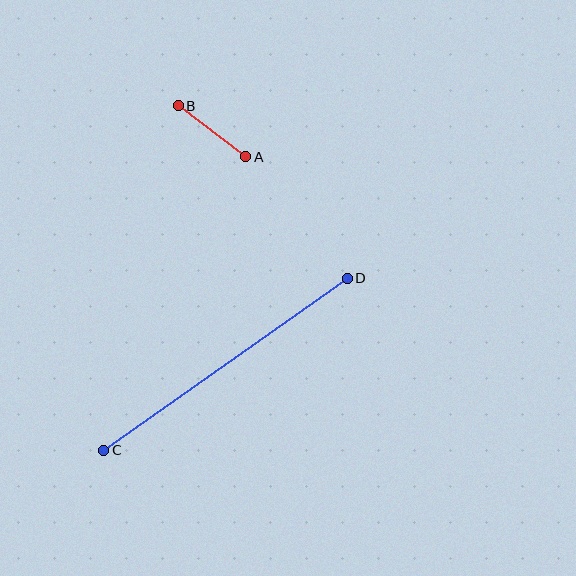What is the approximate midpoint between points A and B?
The midpoint is at approximately (212, 131) pixels.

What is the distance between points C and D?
The distance is approximately 298 pixels.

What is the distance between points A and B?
The distance is approximately 84 pixels.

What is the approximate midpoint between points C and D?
The midpoint is at approximately (226, 364) pixels.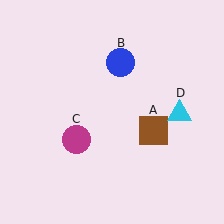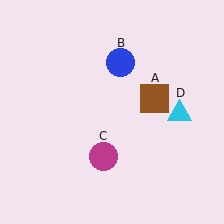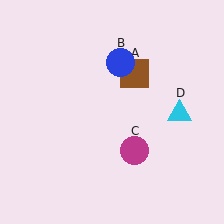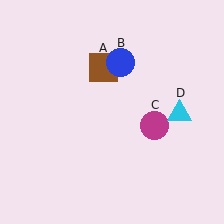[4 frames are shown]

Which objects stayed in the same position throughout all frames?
Blue circle (object B) and cyan triangle (object D) remained stationary.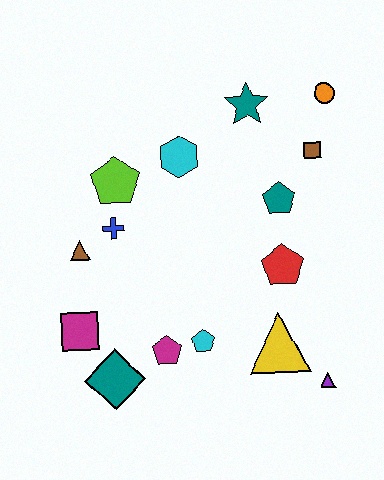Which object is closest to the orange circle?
The brown square is closest to the orange circle.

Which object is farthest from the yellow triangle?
The orange circle is farthest from the yellow triangle.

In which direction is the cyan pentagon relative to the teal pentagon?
The cyan pentagon is below the teal pentagon.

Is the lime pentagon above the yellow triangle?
Yes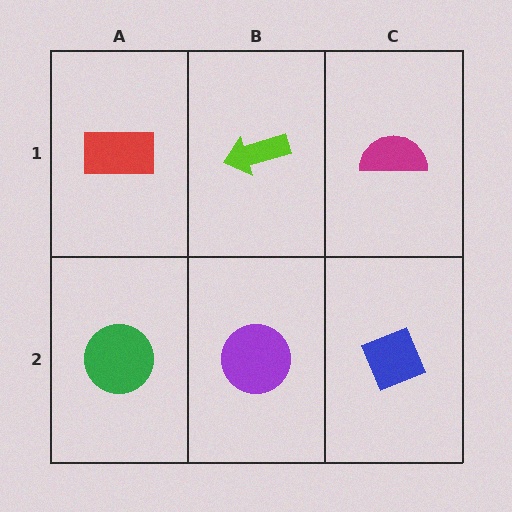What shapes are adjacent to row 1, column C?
A blue diamond (row 2, column C), a lime arrow (row 1, column B).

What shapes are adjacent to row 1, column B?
A purple circle (row 2, column B), a red rectangle (row 1, column A), a magenta semicircle (row 1, column C).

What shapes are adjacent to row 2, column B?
A lime arrow (row 1, column B), a green circle (row 2, column A), a blue diamond (row 2, column C).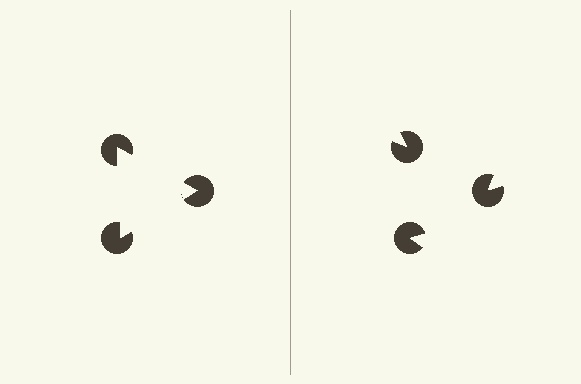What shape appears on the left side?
An illusory triangle.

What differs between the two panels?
The pac-man discs are positioned identically on both sides; only the wedge orientations differ. On the left they align to a triangle; on the right they are misaligned.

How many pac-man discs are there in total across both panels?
6 — 3 on each side.